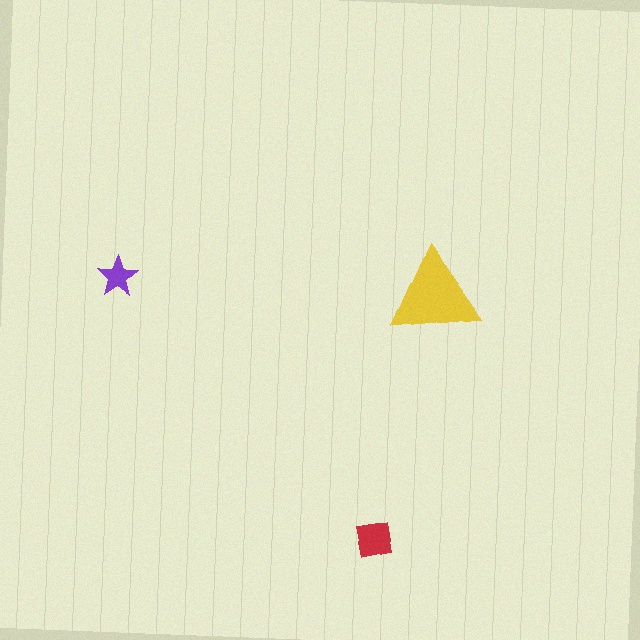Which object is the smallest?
The purple star.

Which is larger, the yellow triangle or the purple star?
The yellow triangle.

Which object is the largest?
The yellow triangle.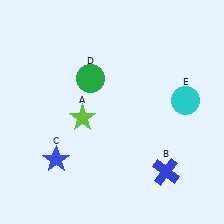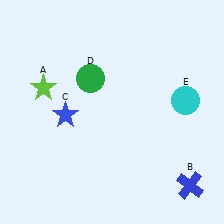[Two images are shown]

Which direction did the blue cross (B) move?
The blue cross (B) moved right.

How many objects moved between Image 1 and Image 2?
3 objects moved between the two images.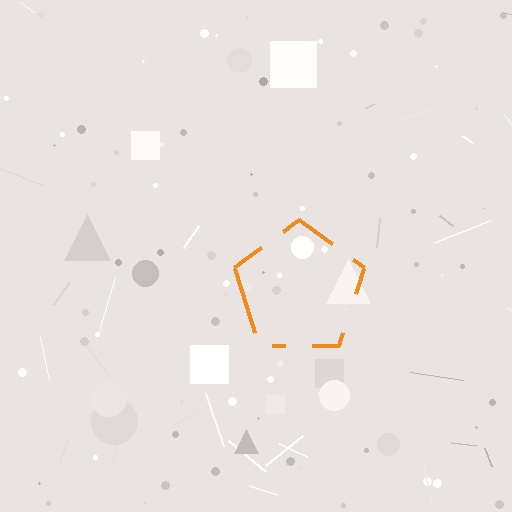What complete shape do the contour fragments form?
The contour fragments form a pentagon.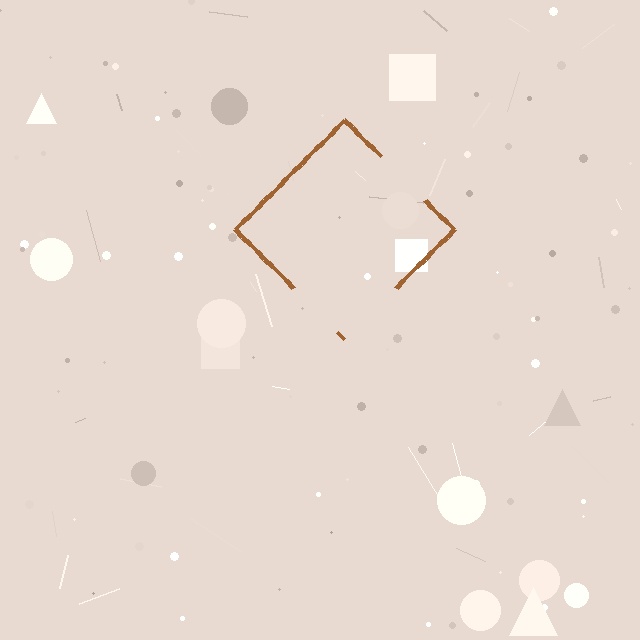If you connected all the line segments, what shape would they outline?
They would outline a diamond.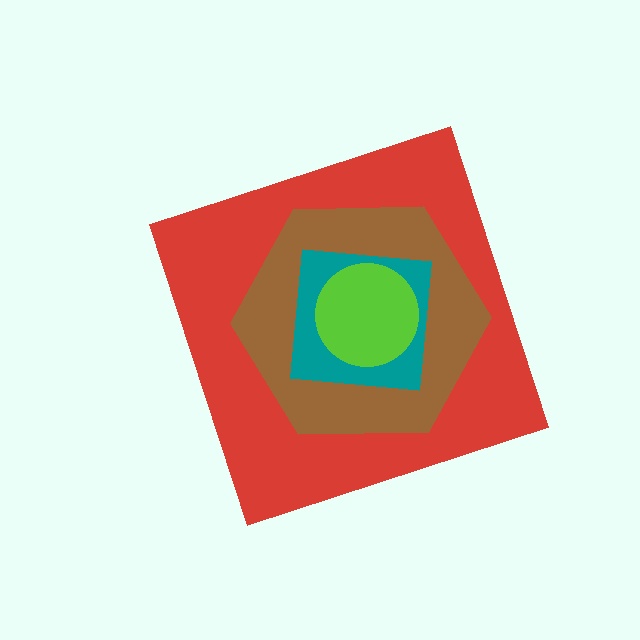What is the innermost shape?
The lime circle.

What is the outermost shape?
The red diamond.